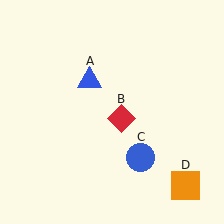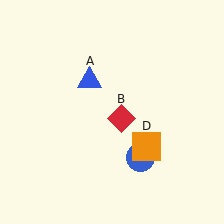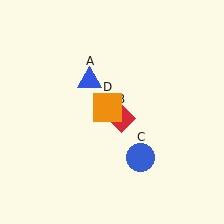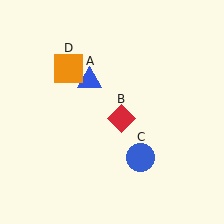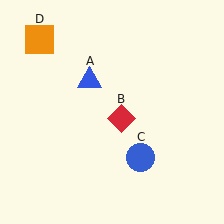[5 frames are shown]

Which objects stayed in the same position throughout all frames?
Blue triangle (object A) and red diamond (object B) and blue circle (object C) remained stationary.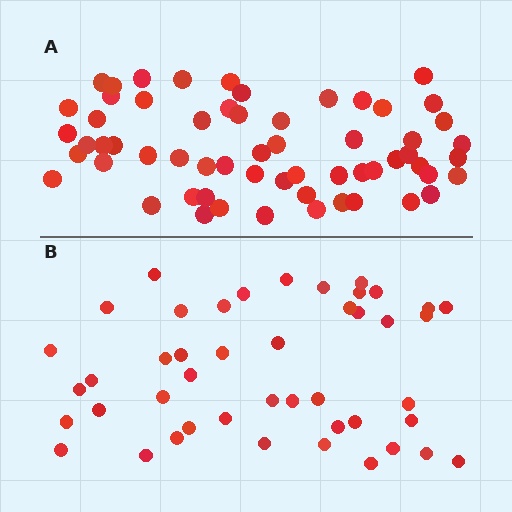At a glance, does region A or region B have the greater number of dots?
Region A (the top region) has more dots.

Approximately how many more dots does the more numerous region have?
Region A has approximately 15 more dots than region B.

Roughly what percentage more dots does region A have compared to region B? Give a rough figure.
About 35% more.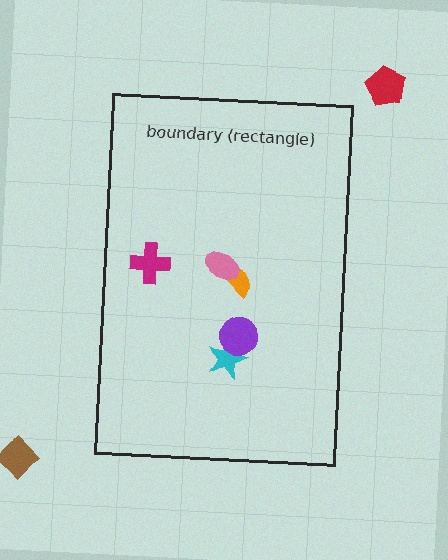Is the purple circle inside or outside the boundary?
Inside.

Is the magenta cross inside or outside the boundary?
Inside.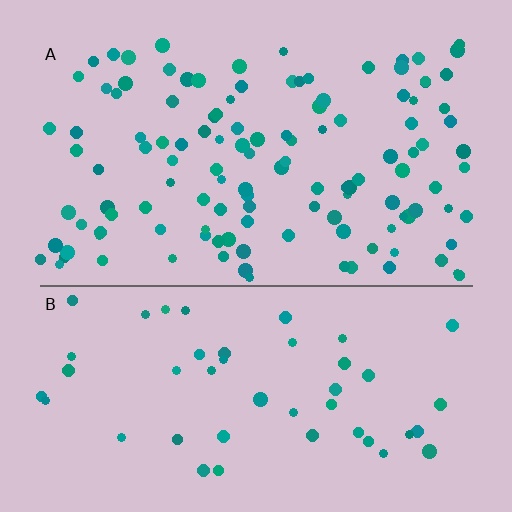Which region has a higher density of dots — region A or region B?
A (the top).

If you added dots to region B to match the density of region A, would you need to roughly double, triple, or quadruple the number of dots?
Approximately triple.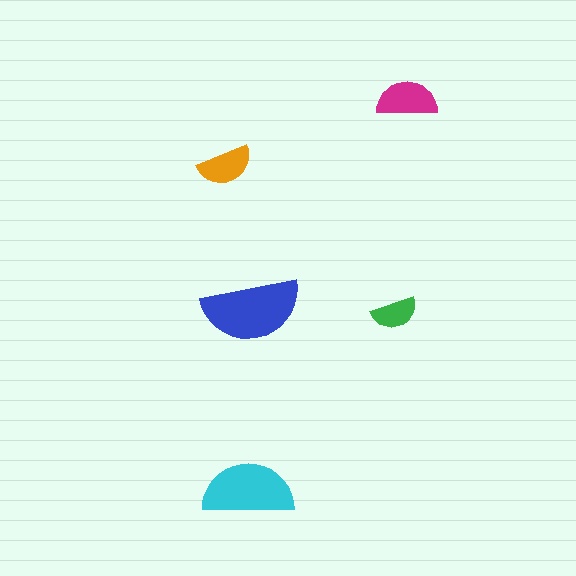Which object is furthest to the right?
The magenta semicircle is rightmost.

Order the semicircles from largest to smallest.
the blue one, the cyan one, the magenta one, the orange one, the green one.